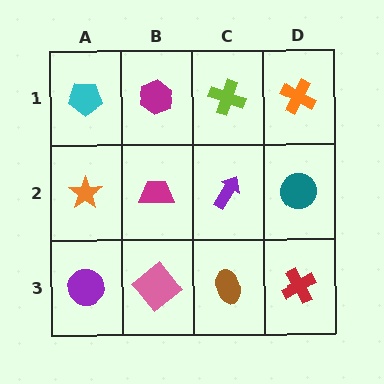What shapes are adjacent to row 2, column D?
An orange cross (row 1, column D), a red cross (row 3, column D), a purple arrow (row 2, column C).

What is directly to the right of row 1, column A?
A magenta hexagon.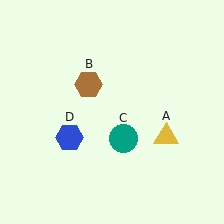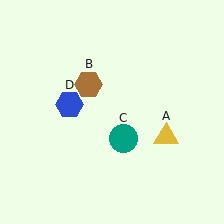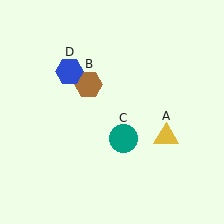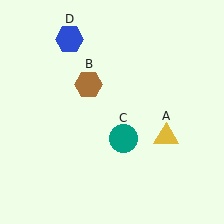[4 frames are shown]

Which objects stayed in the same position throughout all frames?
Yellow triangle (object A) and brown hexagon (object B) and teal circle (object C) remained stationary.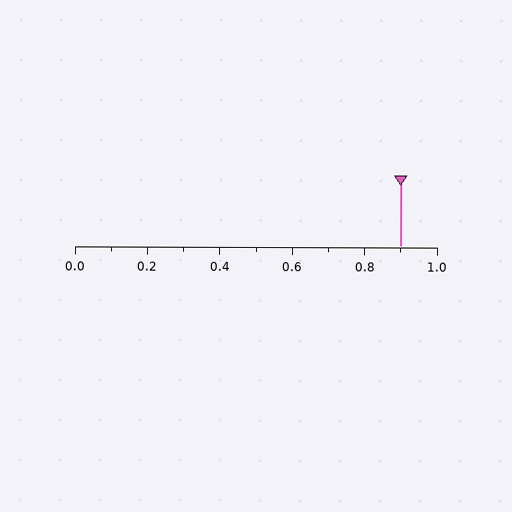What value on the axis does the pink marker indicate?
The marker indicates approximately 0.9.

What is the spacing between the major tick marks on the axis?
The major ticks are spaced 0.2 apart.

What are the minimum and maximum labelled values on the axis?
The axis runs from 0.0 to 1.0.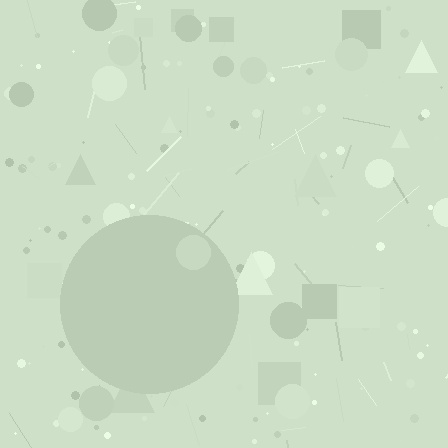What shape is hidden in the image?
A circle is hidden in the image.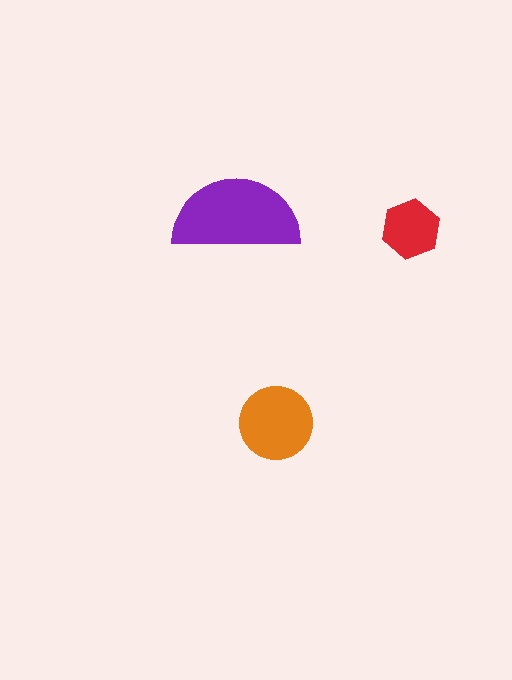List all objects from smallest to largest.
The red hexagon, the orange circle, the purple semicircle.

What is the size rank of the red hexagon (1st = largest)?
3rd.